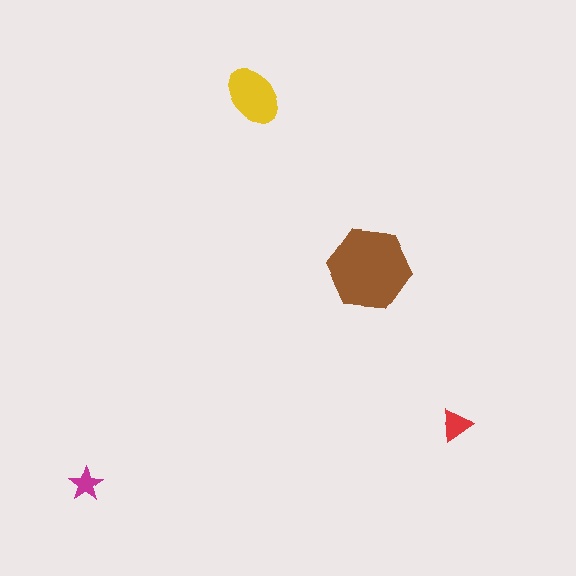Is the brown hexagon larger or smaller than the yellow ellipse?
Larger.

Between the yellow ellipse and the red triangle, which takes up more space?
The yellow ellipse.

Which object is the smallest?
The magenta star.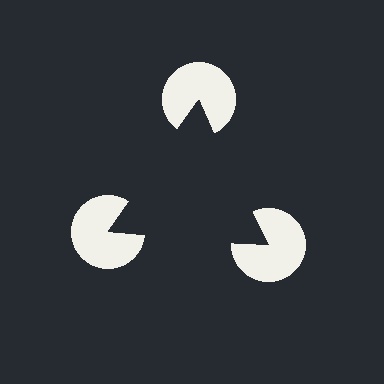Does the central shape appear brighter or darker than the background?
It typically appears slightly darker than the background, even though no actual brightness change is drawn.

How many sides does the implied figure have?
3 sides.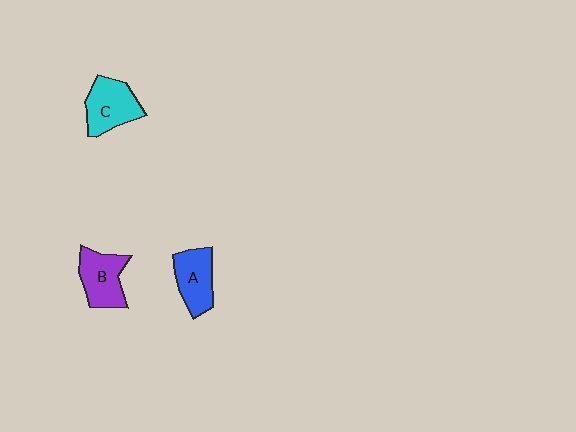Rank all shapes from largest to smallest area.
From largest to smallest: C (cyan), B (purple), A (blue).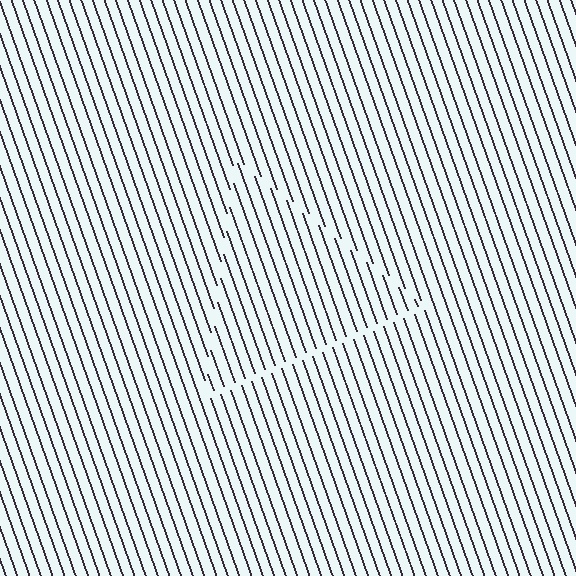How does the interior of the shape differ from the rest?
The interior of the shape contains the same grating, shifted by half a period — the contour is defined by the phase discontinuity where line-ends from the inner and outer gratings abut.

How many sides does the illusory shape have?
3 sides — the line-ends trace a triangle.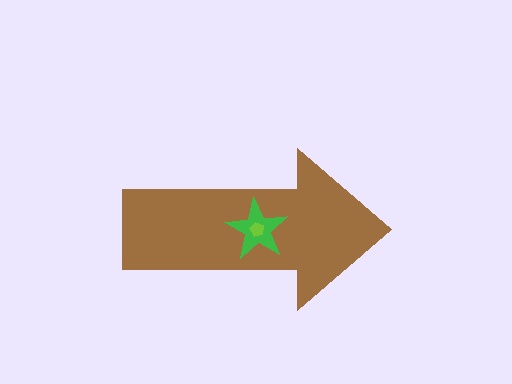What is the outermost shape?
The brown arrow.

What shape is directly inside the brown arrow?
The green star.